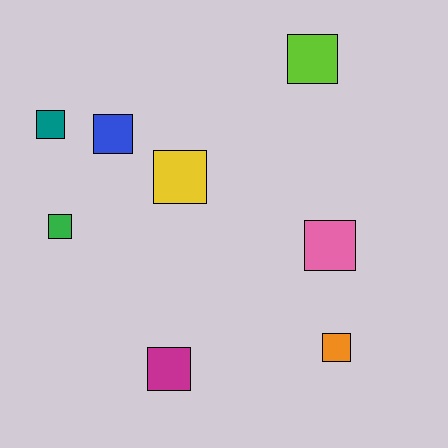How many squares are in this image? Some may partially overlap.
There are 8 squares.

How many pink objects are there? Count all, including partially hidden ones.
There is 1 pink object.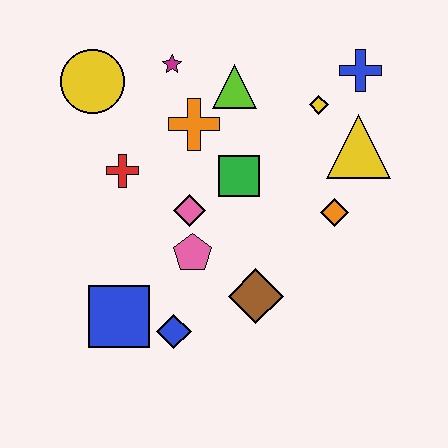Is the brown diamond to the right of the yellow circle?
Yes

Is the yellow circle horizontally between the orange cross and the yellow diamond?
No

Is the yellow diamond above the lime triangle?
No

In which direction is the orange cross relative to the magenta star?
The orange cross is below the magenta star.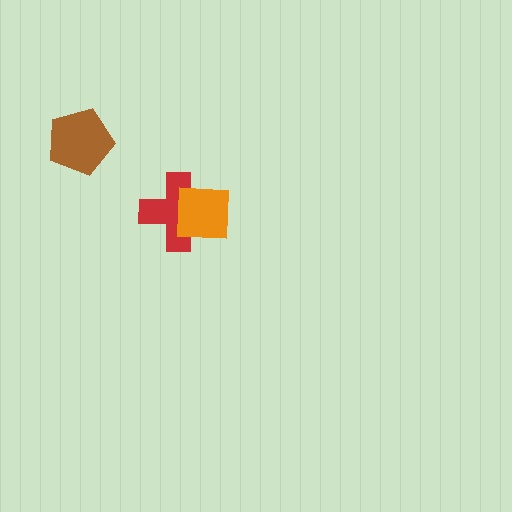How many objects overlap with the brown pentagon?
0 objects overlap with the brown pentagon.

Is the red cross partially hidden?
Yes, it is partially covered by another shape.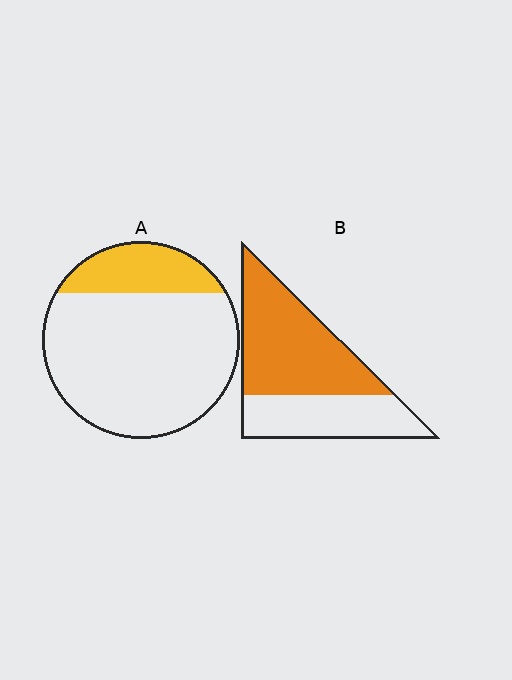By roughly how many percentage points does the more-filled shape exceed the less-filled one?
By roughly 40 percentage points (B over A).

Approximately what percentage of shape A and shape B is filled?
A is approximately 20% and B is approximately 60%.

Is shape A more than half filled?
No.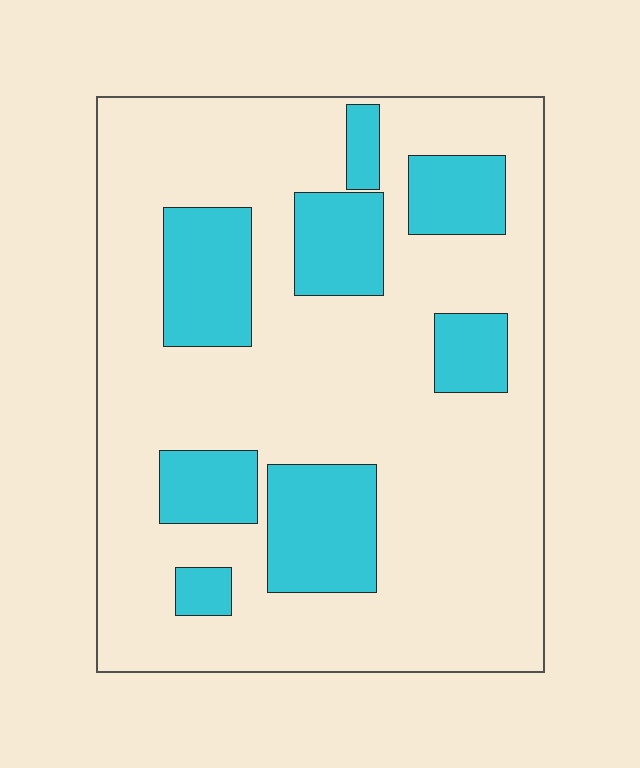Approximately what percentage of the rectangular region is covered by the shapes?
Approximately 25%.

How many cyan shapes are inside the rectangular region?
8.